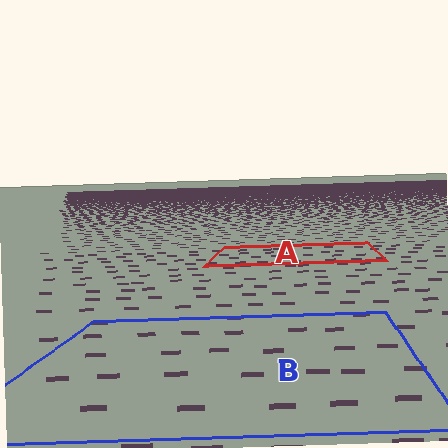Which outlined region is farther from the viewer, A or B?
Region A is farther from the viewer — the texture elements inside it appear smaller and more densely packed.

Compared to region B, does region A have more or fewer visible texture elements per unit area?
Region A has more texture elements per unit area — they are packed more densely because it is farther away.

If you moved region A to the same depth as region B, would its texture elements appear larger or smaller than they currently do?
They would appear larger. At a closer depth, the same texture elements are projected at a bigger on-screen size.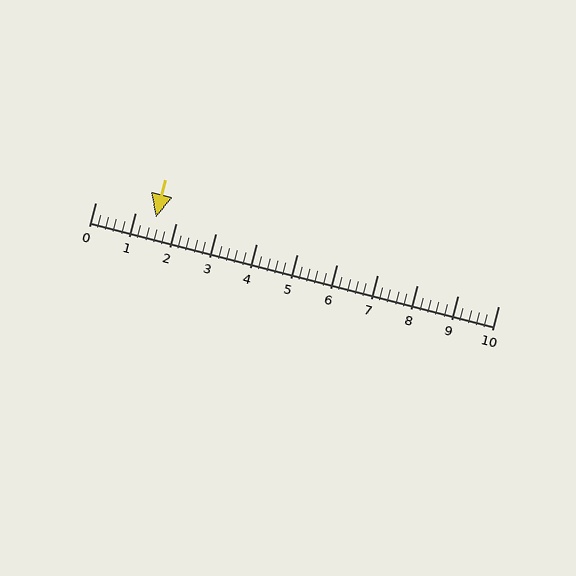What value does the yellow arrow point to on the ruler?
The yellow arrow points to approximately 1.5.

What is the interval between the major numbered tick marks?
The major tick marks are spaced 1 units apart.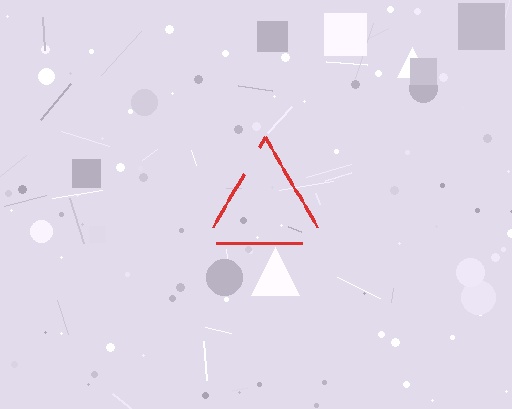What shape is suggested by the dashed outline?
The dashed outline suggests a triangle.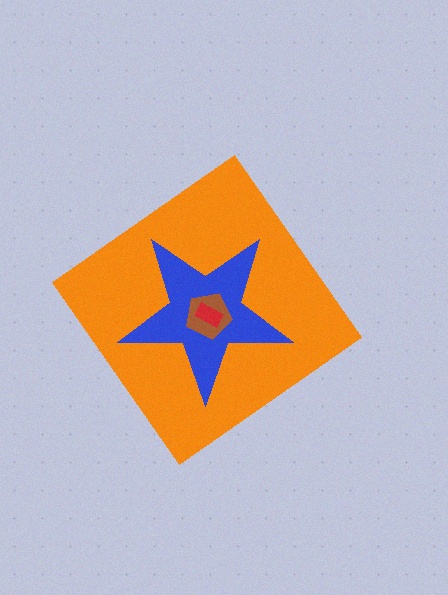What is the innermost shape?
The red rectangle.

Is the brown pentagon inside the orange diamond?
Yes.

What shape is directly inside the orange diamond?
The blue star.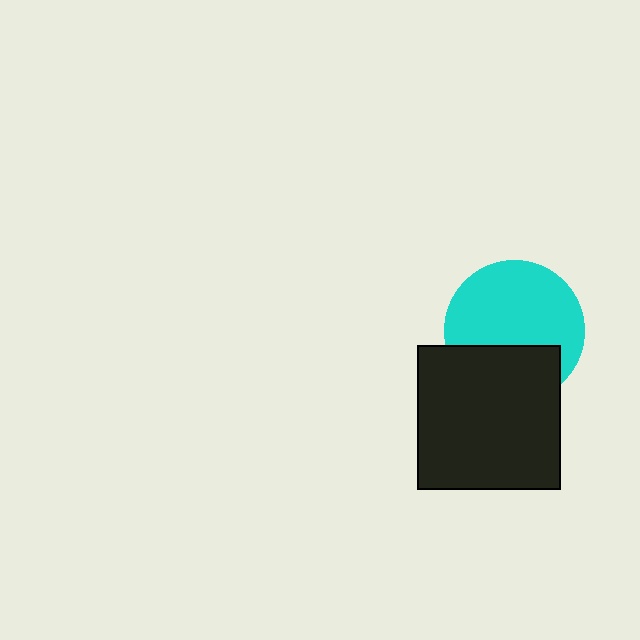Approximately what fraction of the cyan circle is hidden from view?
Roughly 34% of the cyan circle is hidden behind the black square.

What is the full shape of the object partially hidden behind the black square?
The partially hidden object is a cyan circle.